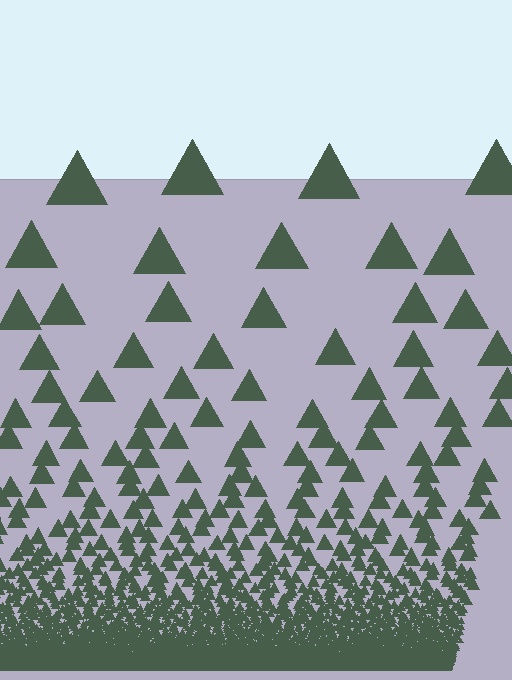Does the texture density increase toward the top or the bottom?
Density increases toward the bottom.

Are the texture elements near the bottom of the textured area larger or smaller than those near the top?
Smaller. The gradient is inverted — elements near the bottom are smaller and denser.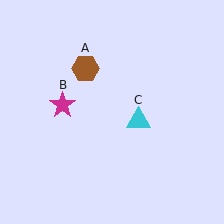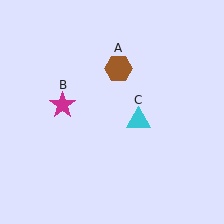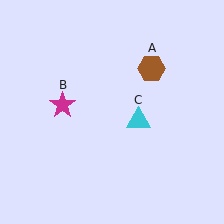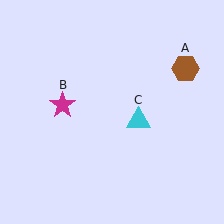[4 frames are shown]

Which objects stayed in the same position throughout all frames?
Magenta star (object B) and cyan triangle (object C) remained stationary.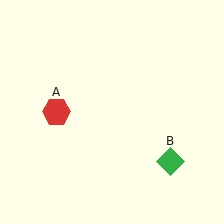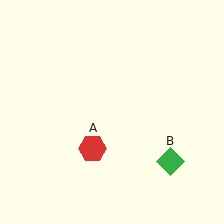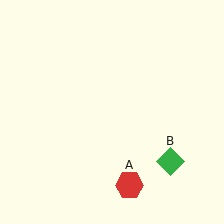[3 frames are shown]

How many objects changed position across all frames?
1 object changed position: red hexagon (object A).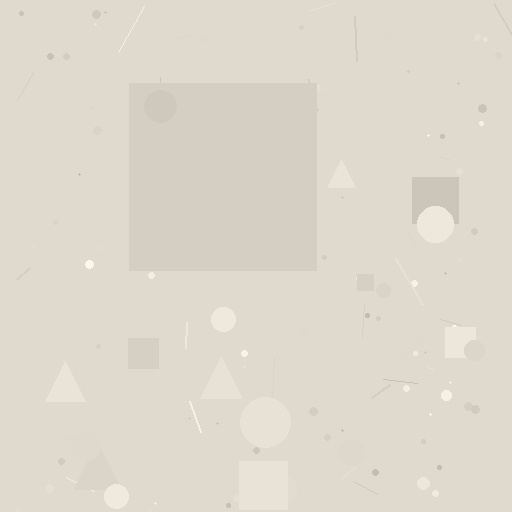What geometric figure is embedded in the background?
A square is embedded in the background.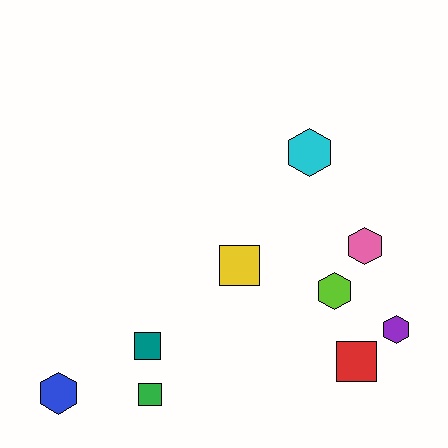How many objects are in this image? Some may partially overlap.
There are 9 objects.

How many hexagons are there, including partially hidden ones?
There are 5 hexagons.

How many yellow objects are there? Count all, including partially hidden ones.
There is 1 yellow object.